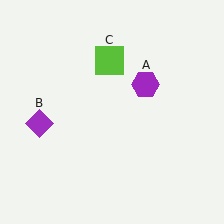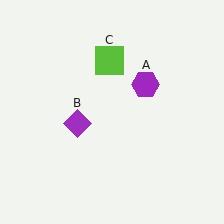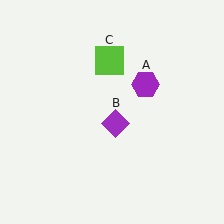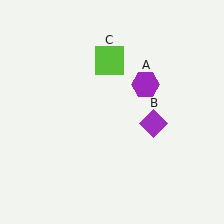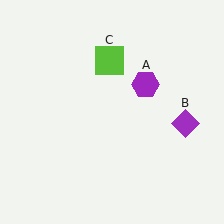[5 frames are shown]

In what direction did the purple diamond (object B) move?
The purple diamond (object B) moved right.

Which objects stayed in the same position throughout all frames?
Purple hexagon (object A) and lime square (object C) remained stationary.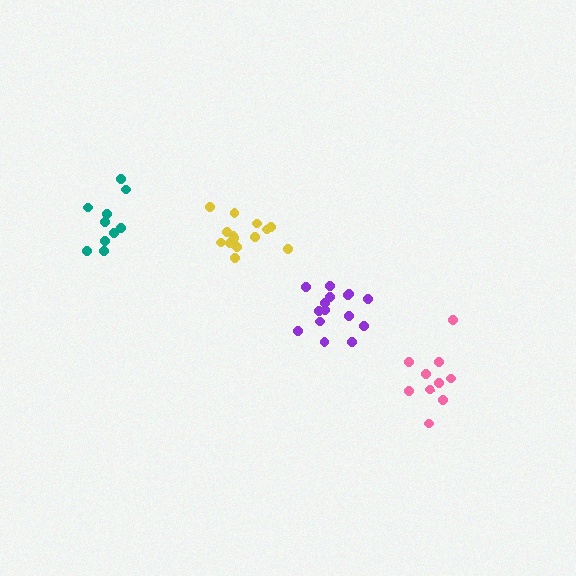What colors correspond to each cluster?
The clusters are colored: pink, yellow, purple, teal.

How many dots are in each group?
Group 1: 10 dots, Group 2: 15 dots, Group 3: 15 dots, Group 4: 10 dots (50 total).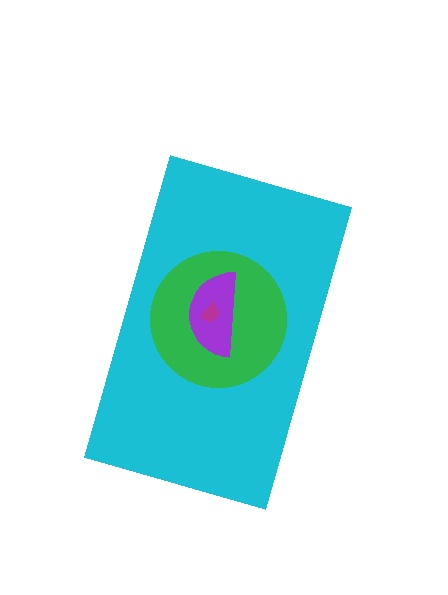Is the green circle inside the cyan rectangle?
Yes.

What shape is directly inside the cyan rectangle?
The green circle.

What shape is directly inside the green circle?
The purple semicircle.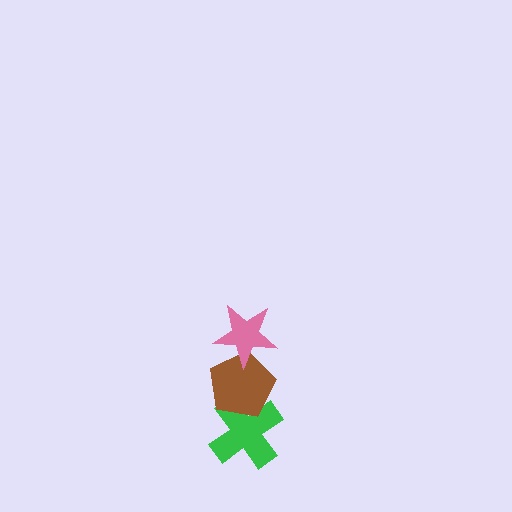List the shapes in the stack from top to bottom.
From top to bottom: the pink star, the brown pentagon, the green cross.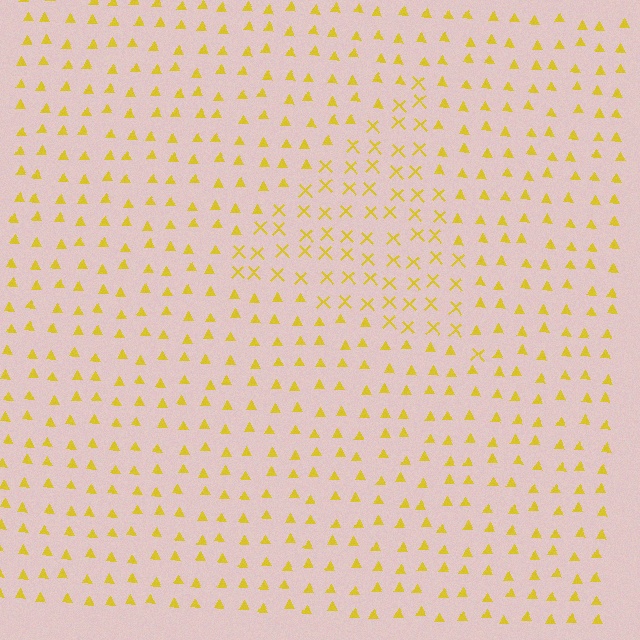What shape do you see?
I see a triangle.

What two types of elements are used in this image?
The image uses X marks inside the triangle region and triangles outside it.